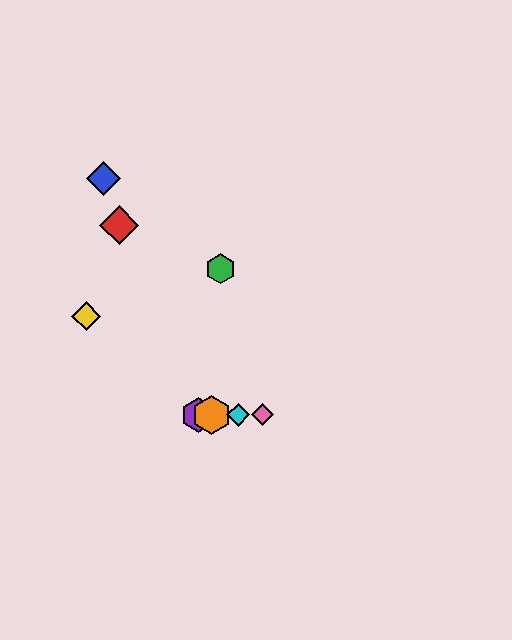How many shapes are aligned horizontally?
4 shapes (the purple hexagon, the orange hexagon, the cyan diamond, the pink diamond) are aligned horizontally.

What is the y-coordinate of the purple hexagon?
The purple hexagon is at y≈415.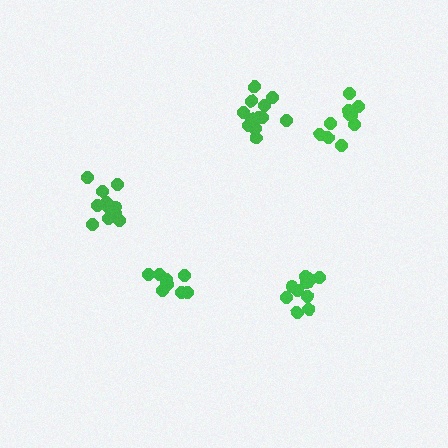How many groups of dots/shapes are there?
There are 5 groups.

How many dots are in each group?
Group 1: 11 dots, Group 2: 14 dots, Group 3: 9 dots, Group 4: 10 dots, Group 5: 11 dots (55 total).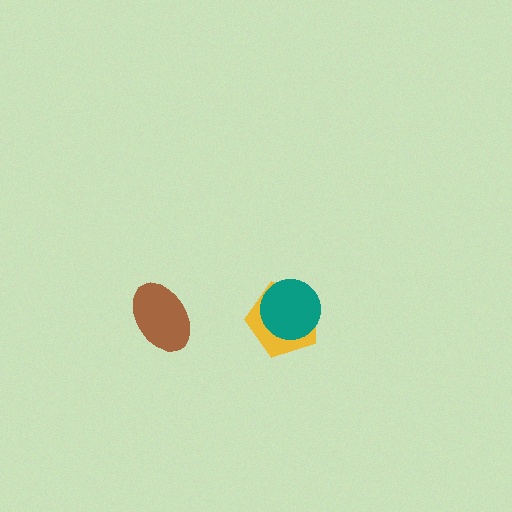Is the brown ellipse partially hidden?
No, no other shape covers it.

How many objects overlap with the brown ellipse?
0 objects overlap with the brown ellipse.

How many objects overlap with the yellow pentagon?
1 object overlaps with the yellow pentagon.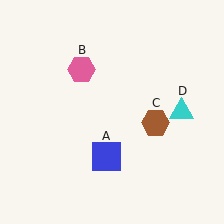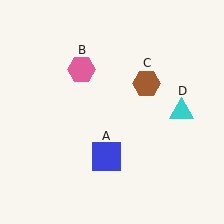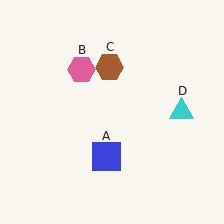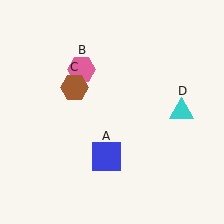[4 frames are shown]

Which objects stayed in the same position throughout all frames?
Blue square (object A) and pink hexagon (object B) and cyan triangle (object D) remained stationary.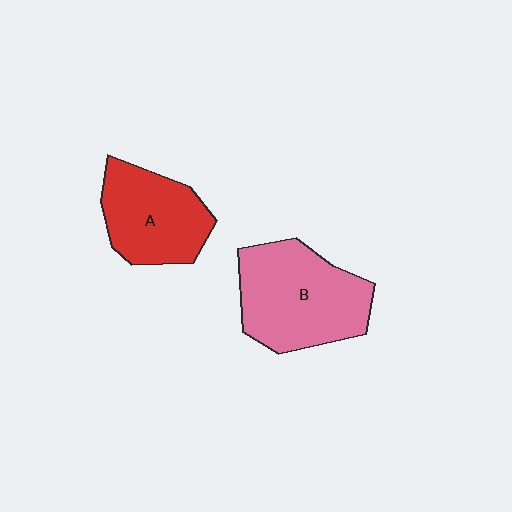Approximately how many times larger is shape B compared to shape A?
Approximately 1.3 times.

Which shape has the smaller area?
Shape A (red).